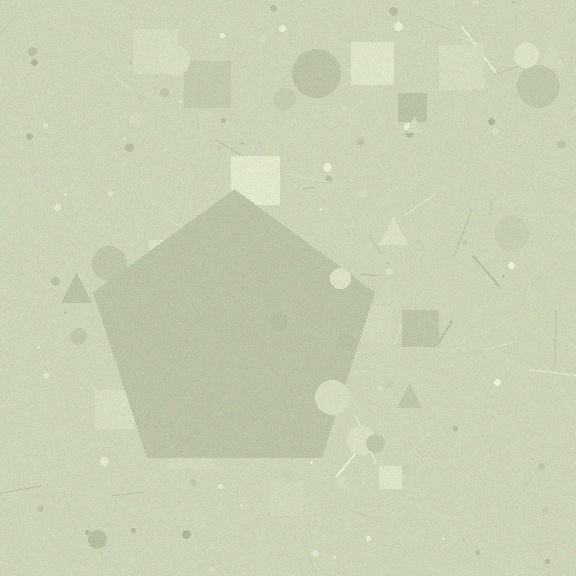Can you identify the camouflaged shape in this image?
The camouflaged shape is a pentagon.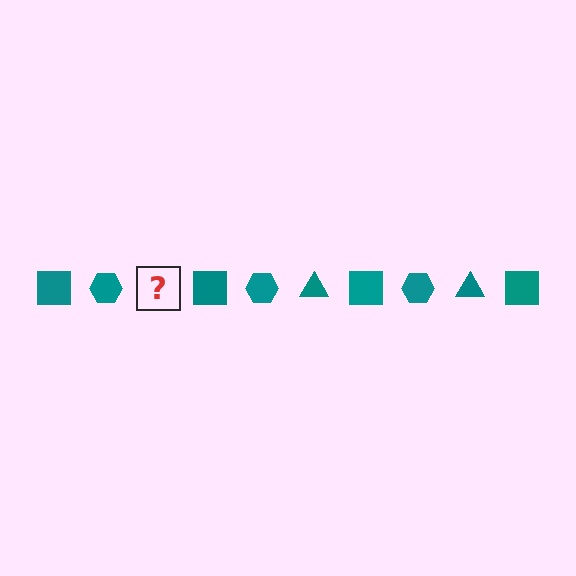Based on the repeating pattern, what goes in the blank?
The blank should be a teal triangle.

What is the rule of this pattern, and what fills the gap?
The rule is that the pattern cycles through square, hexagon, triangle shapes in teal. The gap should be filled with a teal triangle.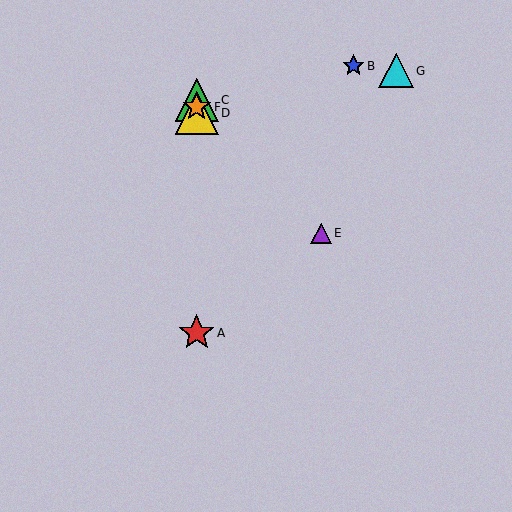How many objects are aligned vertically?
4 objects (A, C, D, F) are aligned vertically.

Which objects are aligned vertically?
Objects A, C, D, F are aligned vertically.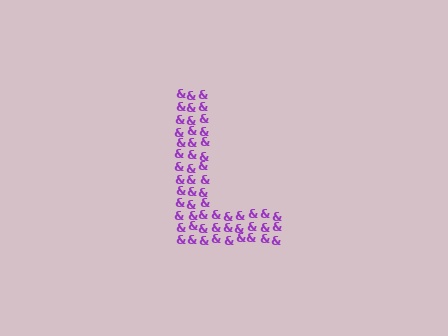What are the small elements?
The small elements are ampersands.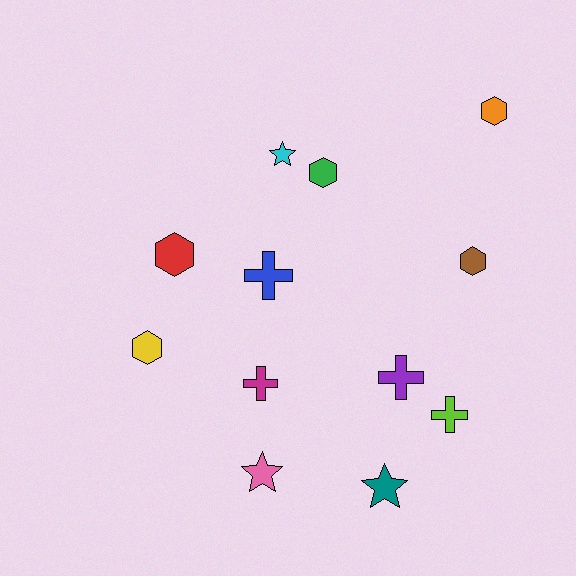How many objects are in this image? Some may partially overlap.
There are 12 objects.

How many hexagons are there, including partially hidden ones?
There are 5 hexagons.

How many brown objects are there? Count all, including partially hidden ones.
There is 1 brown object.